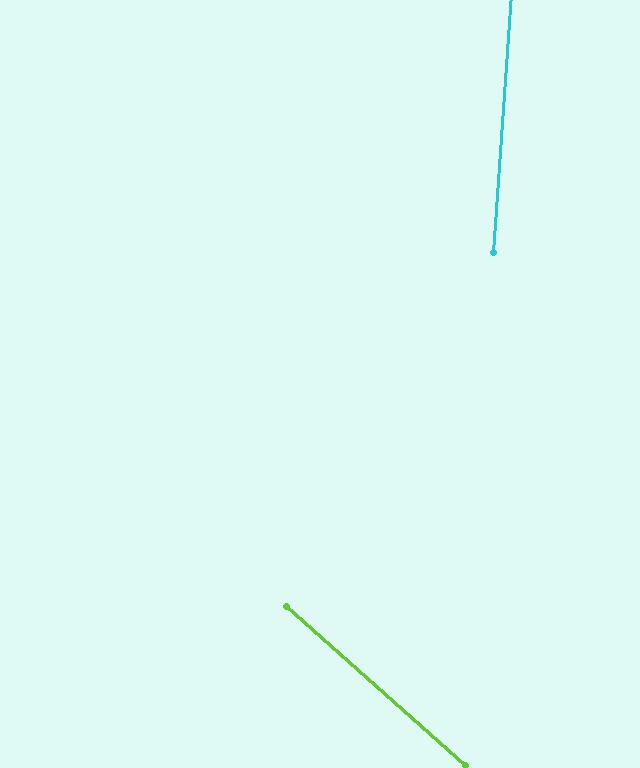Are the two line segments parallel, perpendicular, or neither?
Neither parallel nor perpendicular — they differ by about 53°.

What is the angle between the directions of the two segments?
Approximately 53 degrees.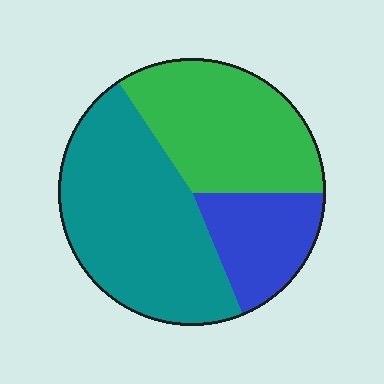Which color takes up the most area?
Teal, at roughly 45%.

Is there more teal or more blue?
Teal.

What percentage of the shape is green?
Green takes up about one third (1/3) of the shape.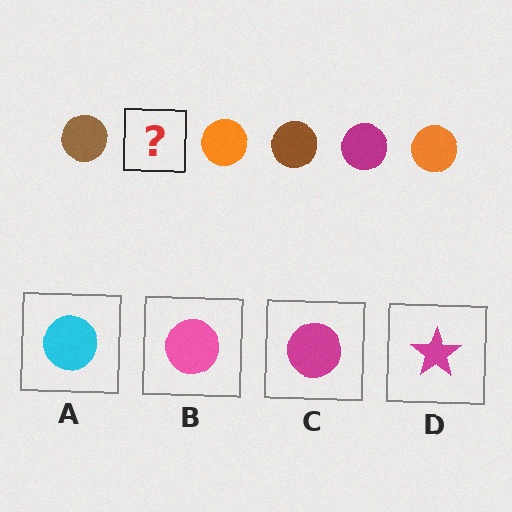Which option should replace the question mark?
Option C.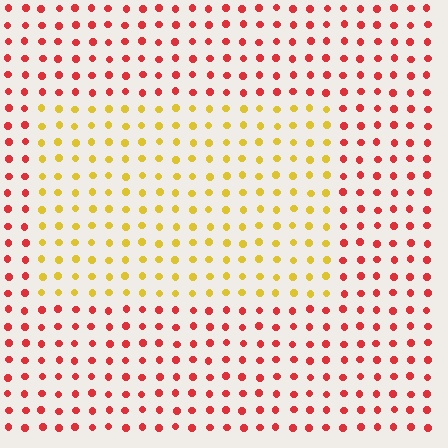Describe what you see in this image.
The image is filled with small red elements in a uniform arrangement. A rectangle-shaped region is visible where the elements are tinted to a slightly different hue, forming a subtle color boundary.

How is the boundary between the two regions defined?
The boundary is defined purely by a slight shift in hue (about 54 degrees). Spacing, size, and orientation are identical on both sides.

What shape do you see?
I see a rectangle.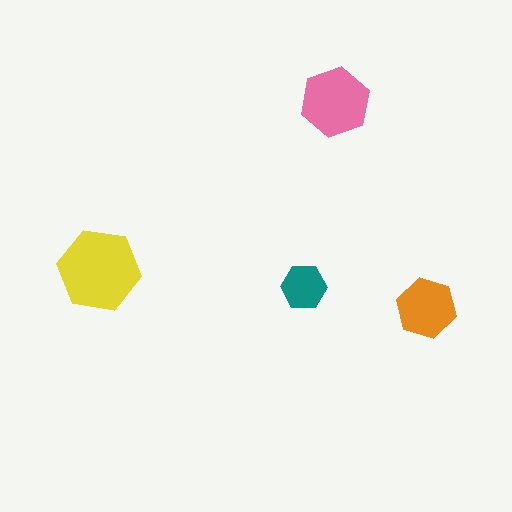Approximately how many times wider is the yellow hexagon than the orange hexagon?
About 1.5 times wider.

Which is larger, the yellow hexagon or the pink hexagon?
The yellow one.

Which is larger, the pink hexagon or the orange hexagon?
The pink one.